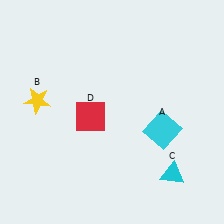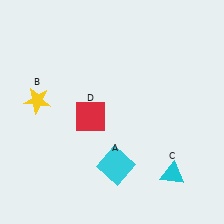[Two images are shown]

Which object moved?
The cyan square (A) moved left.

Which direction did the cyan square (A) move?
The cyan square (A) moved left.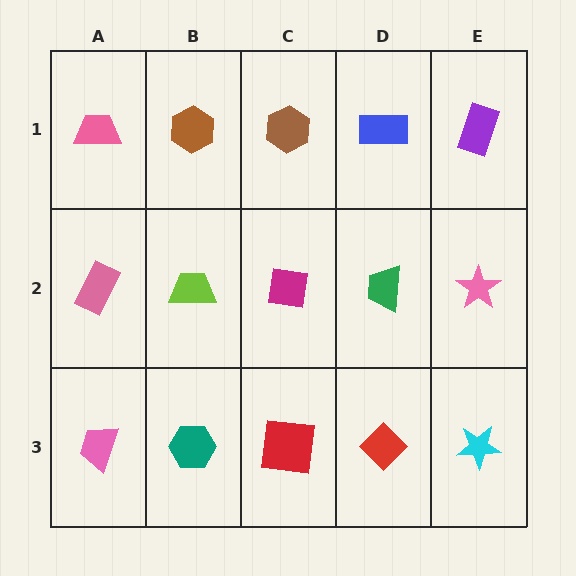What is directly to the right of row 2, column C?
A green trapezoid.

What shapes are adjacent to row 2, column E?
A purple rectangle (row 1, column E), a cyan star (row 3, column E), a green trapezoid (row 2, column D).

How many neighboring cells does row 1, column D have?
3.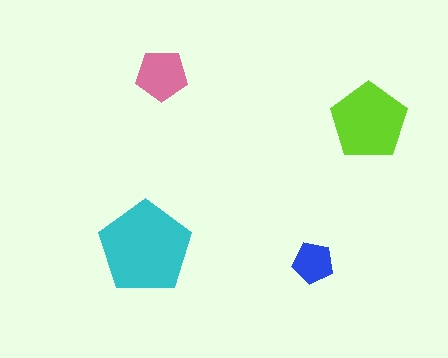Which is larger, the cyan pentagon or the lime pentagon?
The cyan one.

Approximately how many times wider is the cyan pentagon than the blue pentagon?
About 2 times wider.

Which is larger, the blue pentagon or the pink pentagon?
The pink one.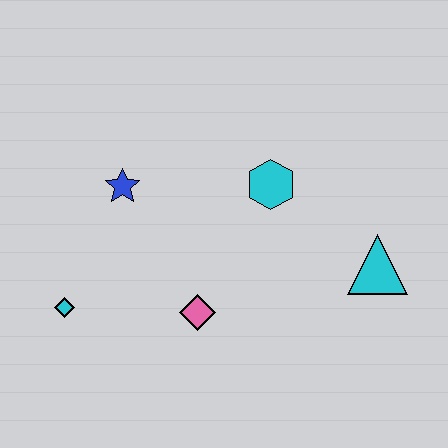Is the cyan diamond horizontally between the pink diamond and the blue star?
No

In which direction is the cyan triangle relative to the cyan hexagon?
The cyan triangle is to the right of the cyan hexagon.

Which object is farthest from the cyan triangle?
The cyan diamond is farthest from the cyan triangle.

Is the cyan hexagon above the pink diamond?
Yes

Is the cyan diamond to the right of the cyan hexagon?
No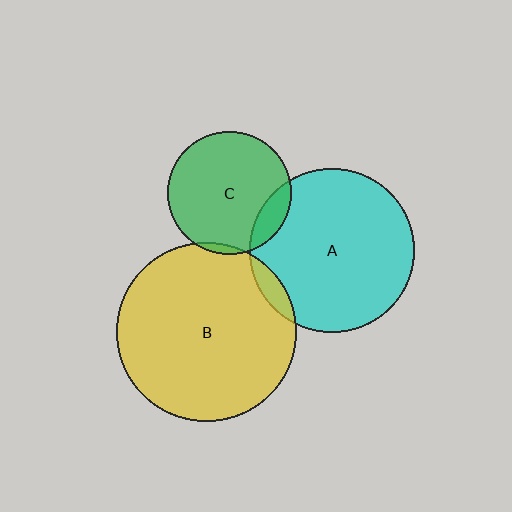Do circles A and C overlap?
Yes.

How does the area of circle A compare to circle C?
Approximately 1.8 times.